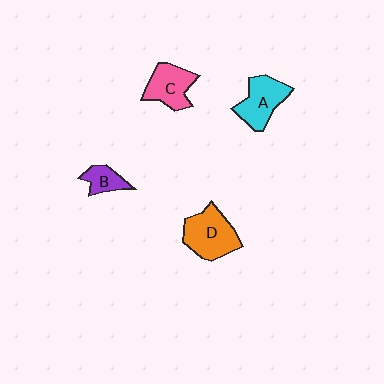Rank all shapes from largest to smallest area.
From largest to smallest: D (orange), A (cyan), C (pink), B (purple).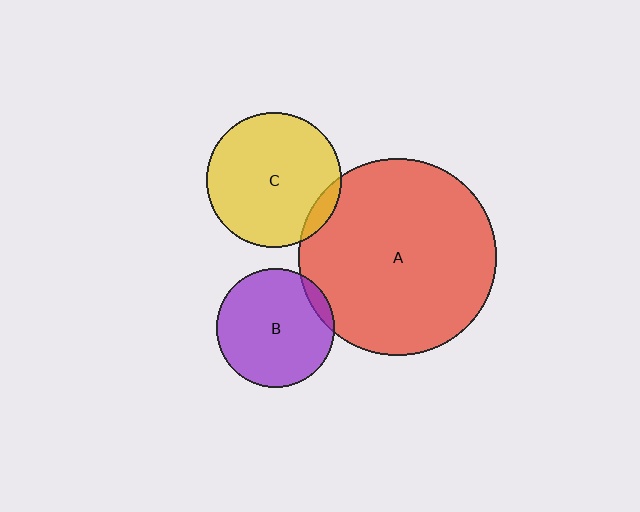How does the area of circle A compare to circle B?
Approximately 2.8 times.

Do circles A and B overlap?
Yes.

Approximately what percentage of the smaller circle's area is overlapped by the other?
Approximately 5%.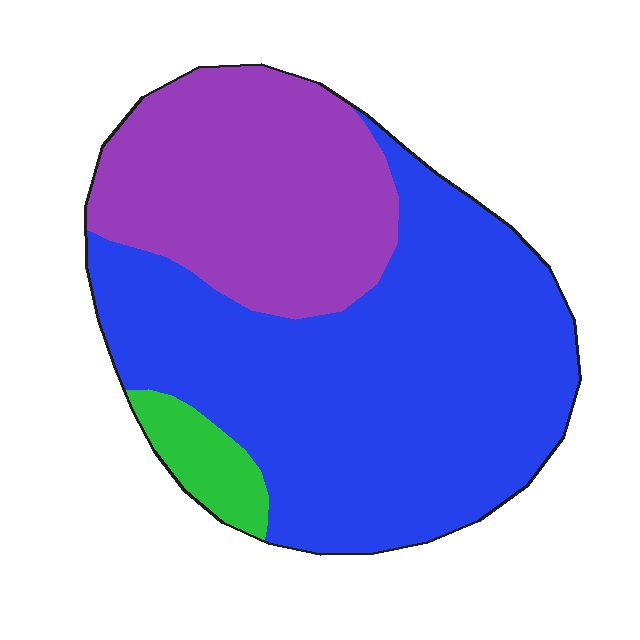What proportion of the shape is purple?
Purple takes up between a quarter and a half of the shape.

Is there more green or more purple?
Purple.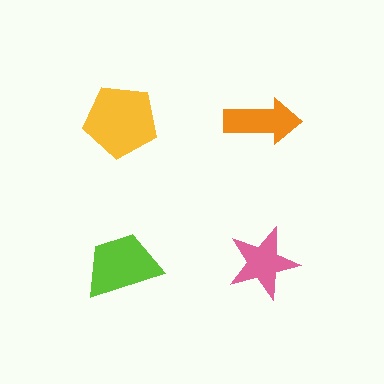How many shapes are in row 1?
2 shapes.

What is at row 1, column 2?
An orange arrow.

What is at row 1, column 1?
A yellow pentagon.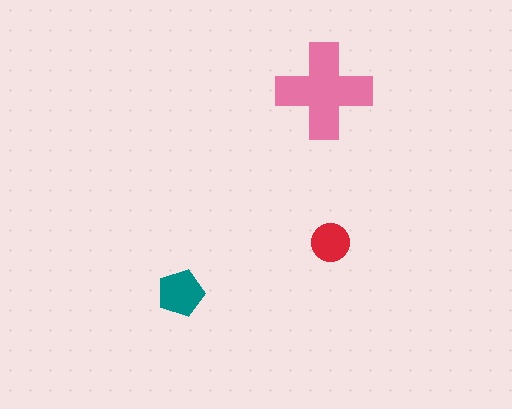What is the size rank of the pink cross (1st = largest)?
1st.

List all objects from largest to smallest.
The pink cross, the teal pentagon, the red circle.